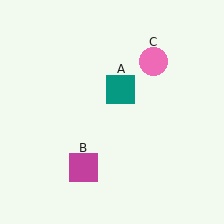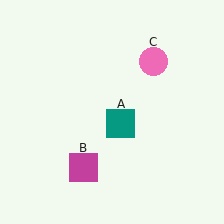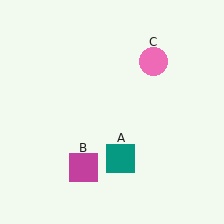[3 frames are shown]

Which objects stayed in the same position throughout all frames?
Magenta square (object B) and pink circle (object C) remained stationary.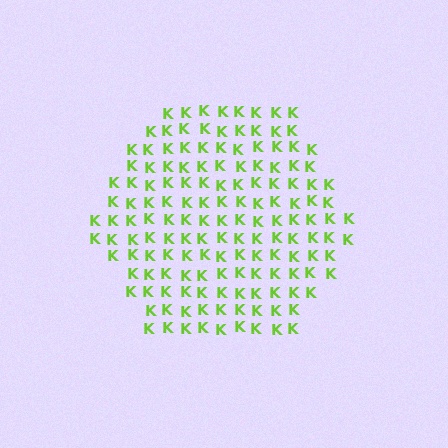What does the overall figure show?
The overall figure shows a hexagon.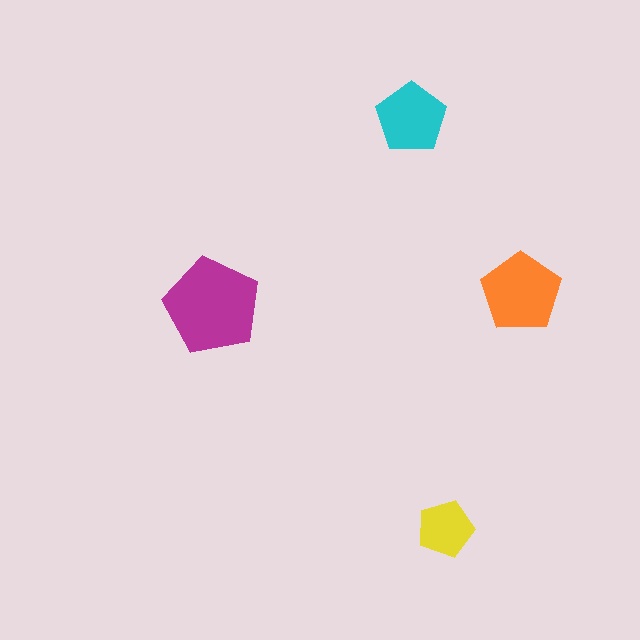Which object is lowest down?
The yellow pentagon is bottommost.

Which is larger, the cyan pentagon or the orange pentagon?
The orange one.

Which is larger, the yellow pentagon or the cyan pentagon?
The cyan one.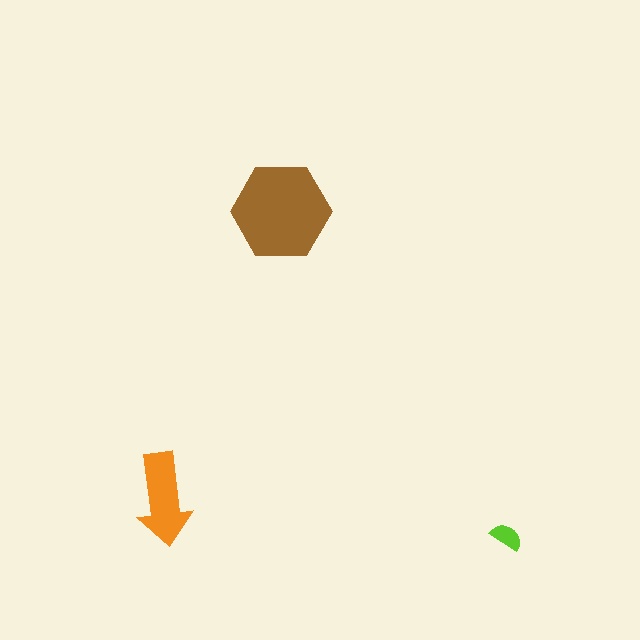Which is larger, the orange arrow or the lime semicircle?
The orange arrow.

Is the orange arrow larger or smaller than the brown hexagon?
Smaller.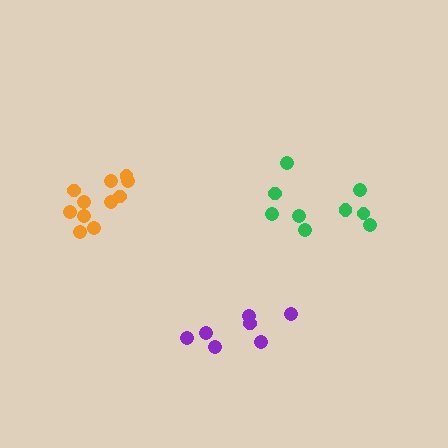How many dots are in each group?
Group 1: 11 dots, Group 2: 9 dots, Group 3: 7 dots (27 total).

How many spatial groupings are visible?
There are 3 spatial groupings.